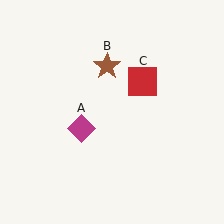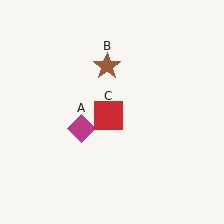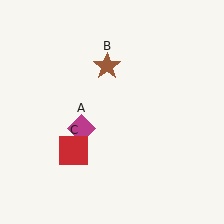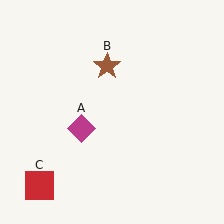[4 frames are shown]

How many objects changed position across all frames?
1 object changed position: red square (object C).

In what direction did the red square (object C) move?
The red square (object C) moved down and to the left.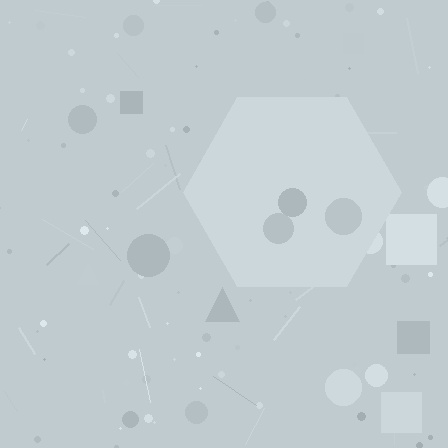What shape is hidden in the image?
A hexagon is hidden in the image.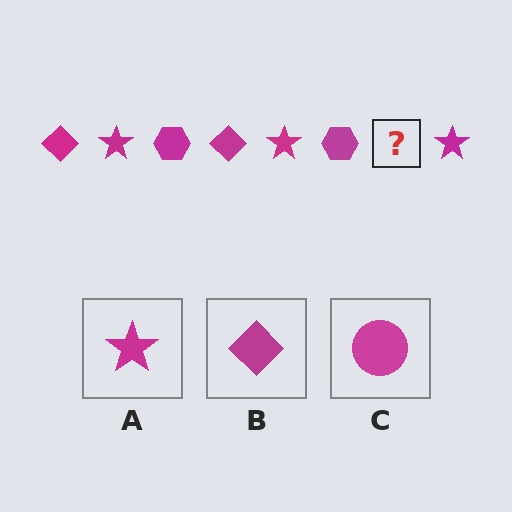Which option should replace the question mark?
Option B.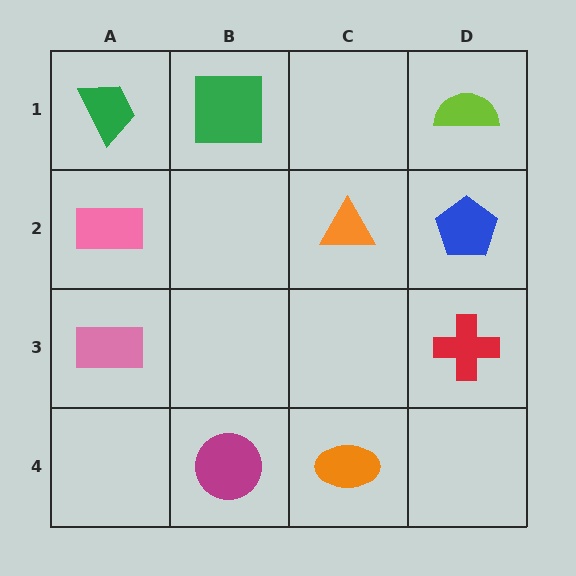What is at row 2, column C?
An orange triangle.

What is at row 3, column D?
A red cross.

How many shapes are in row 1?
3 shapes.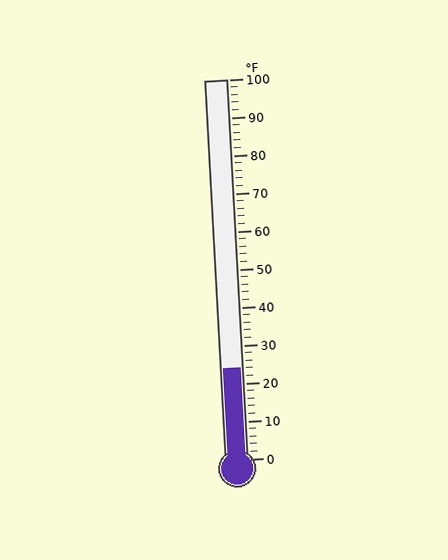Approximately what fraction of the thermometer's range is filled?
The thermometer is filled to approximately 25% of its range.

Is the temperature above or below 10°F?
The temperature is above 10°F.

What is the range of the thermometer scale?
The thermometer scale ranges from 0°F to 100°F.